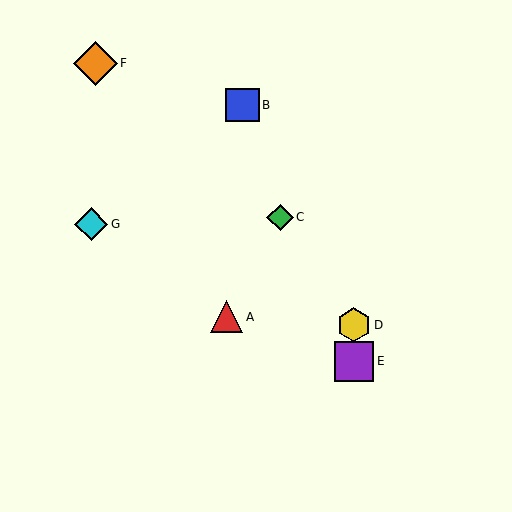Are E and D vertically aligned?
Yes, both are at x≈354.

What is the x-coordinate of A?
Object A is at x≈227.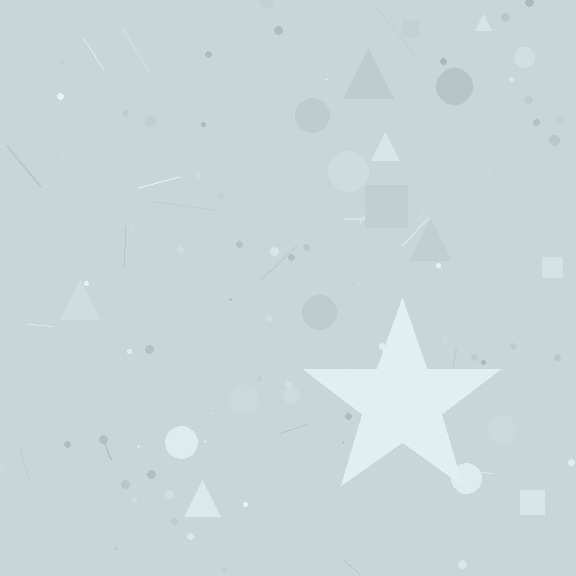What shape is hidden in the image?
A star is hidden in the image.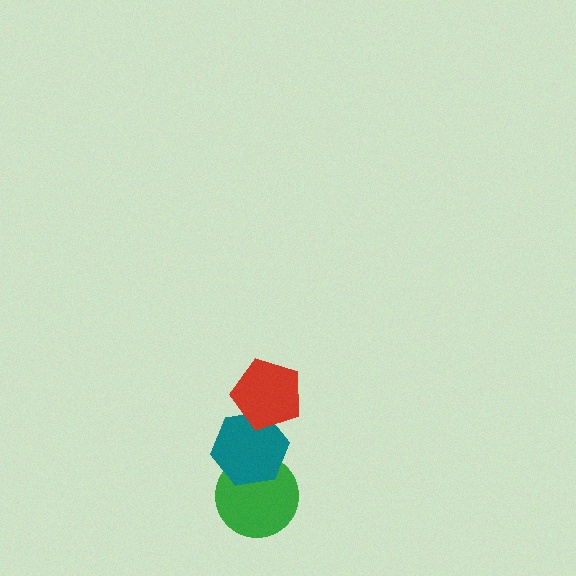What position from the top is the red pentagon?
The red pentagon is 1st from the top.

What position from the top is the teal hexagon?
The teal hexagon is 2nd from the top.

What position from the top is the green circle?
The green circle is 3rd from the top.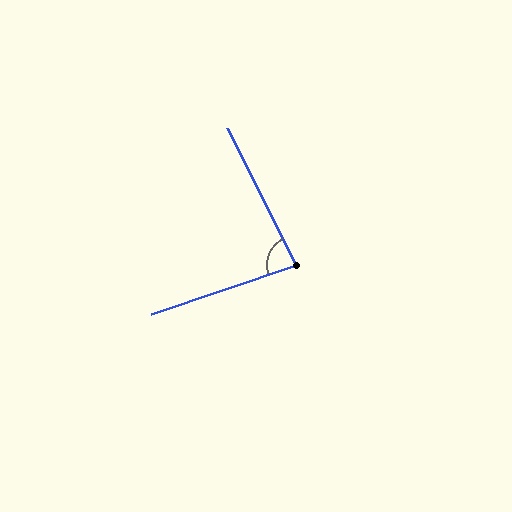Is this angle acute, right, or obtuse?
It is acute.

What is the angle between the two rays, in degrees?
Approximately 82 degrees.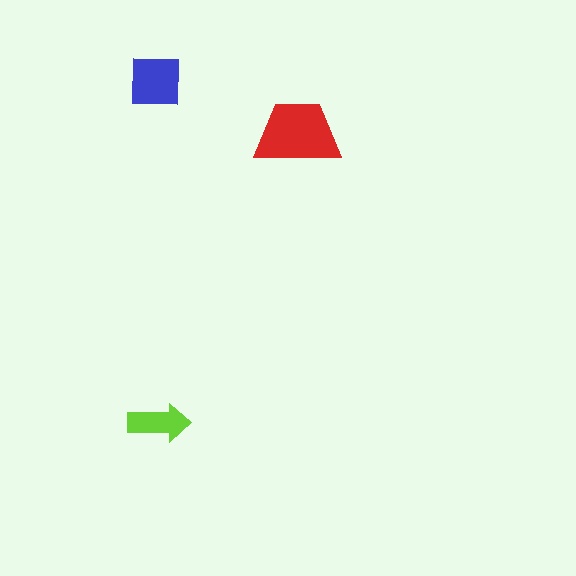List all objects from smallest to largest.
The lime arrow, the blue square, the red trapezoid.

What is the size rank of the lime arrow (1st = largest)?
3rd.